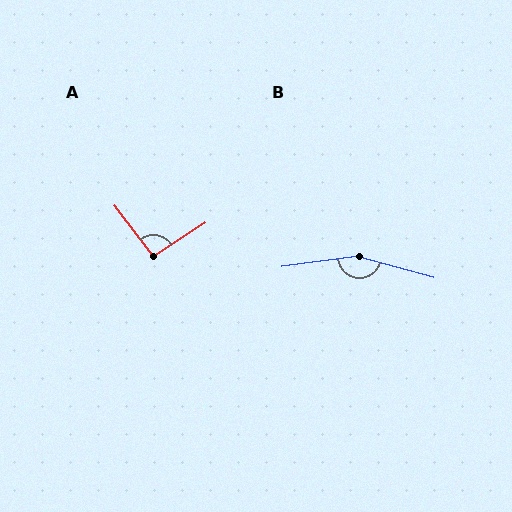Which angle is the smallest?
A, at approximately 94 degrees.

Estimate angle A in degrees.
Approximately 94 degrees.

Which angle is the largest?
B, at approximately 157 degrees.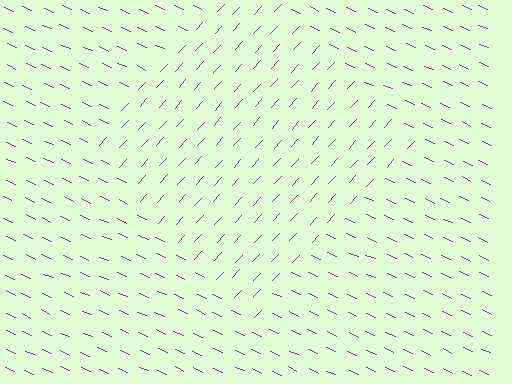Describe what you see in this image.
The image is filled with small purple line segments. A diamond region in the image has lines oriented differently from the surrounding lines, creating a visible texture boundary.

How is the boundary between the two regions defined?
The boundary is defined purely by a change in line orientation (approximately 72 degrees difference). All lines are the same color and thickness.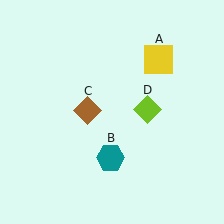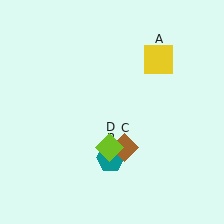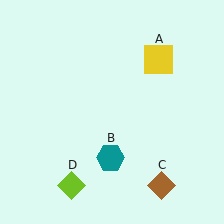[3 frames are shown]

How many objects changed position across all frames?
2 objects changed position: brown diamond (object C), lime diamond (object D).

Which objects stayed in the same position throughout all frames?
Yellow square (object A) and teal hexagon (object B) remained stationary.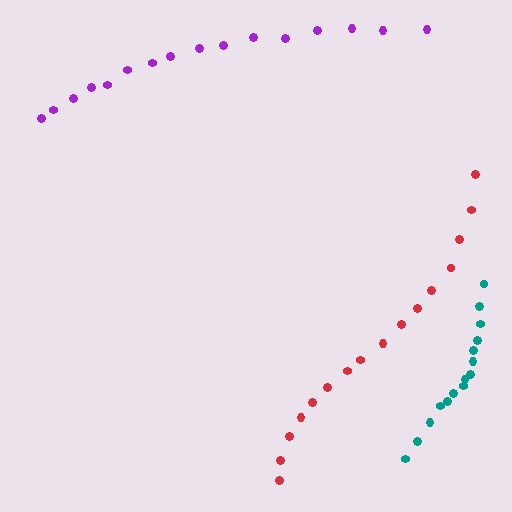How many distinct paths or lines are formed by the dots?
There are 3 distinct paths.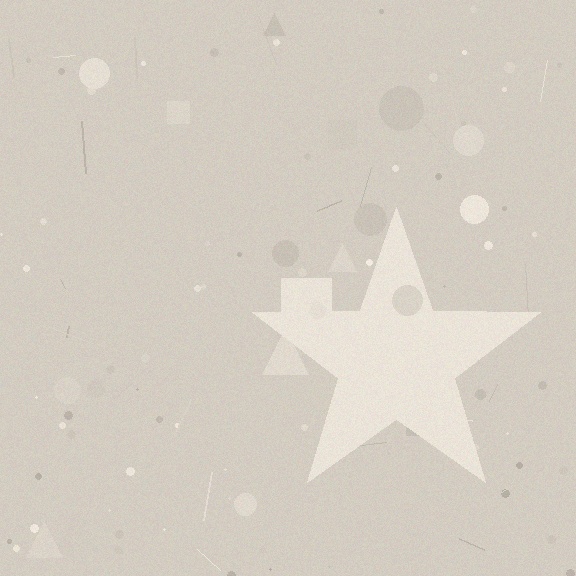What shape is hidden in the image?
A star is hidden in the image.